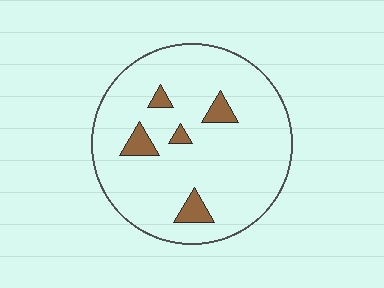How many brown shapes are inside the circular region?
5.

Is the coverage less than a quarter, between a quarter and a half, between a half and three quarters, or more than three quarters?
Less than a quarter.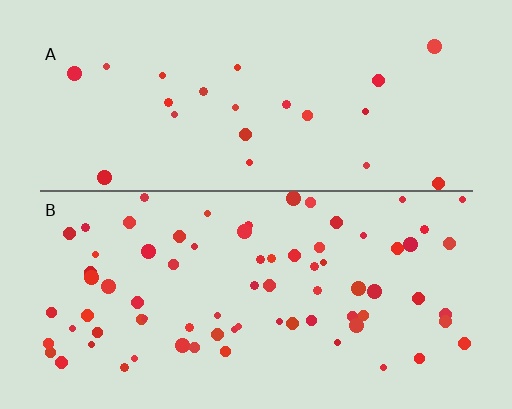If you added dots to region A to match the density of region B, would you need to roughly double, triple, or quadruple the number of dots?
Approximately triple.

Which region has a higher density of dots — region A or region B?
B (the bottom).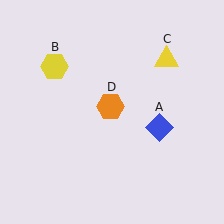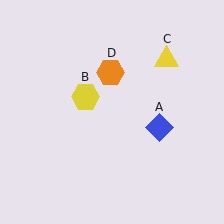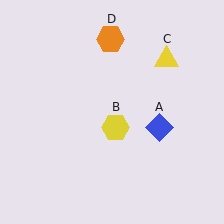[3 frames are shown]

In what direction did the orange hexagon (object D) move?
The orange hexagon (object D) moved up.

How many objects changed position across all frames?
2 objects changed position: yellow hexagon (object B), orange hexagon (object D).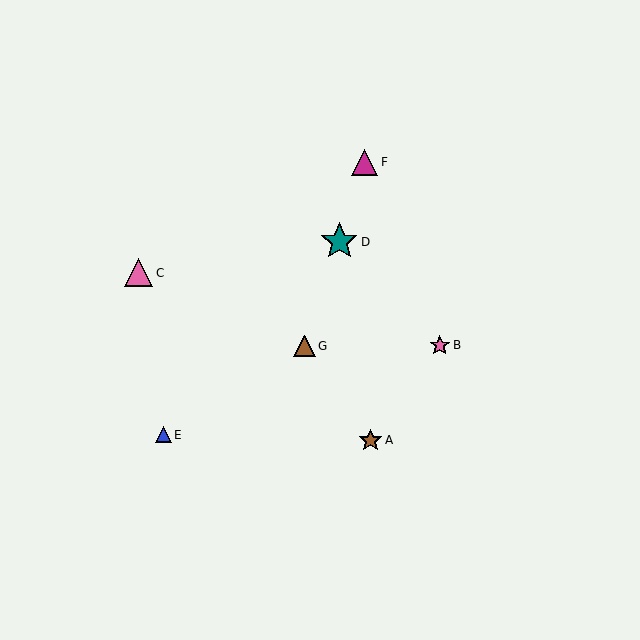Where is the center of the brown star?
The center of the brown star is at (370, 440).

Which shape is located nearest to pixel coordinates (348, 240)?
The teal star (labeled D) at (339, 242) is nearest to that location.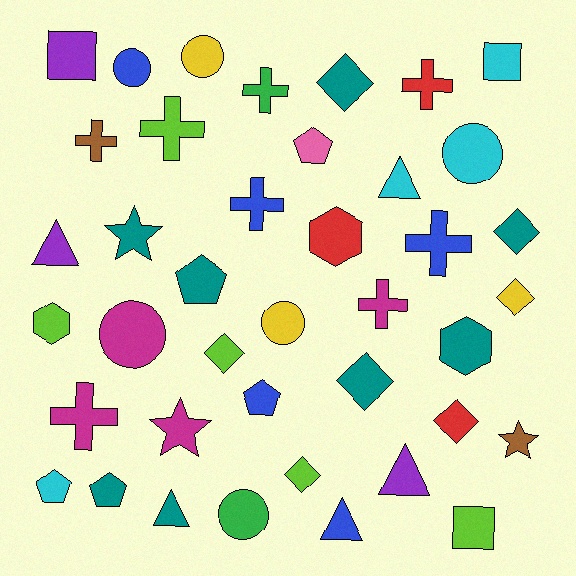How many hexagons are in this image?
There are 3 hexagons.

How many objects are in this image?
There are 40 objects.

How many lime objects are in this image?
There are 5 lime objects.